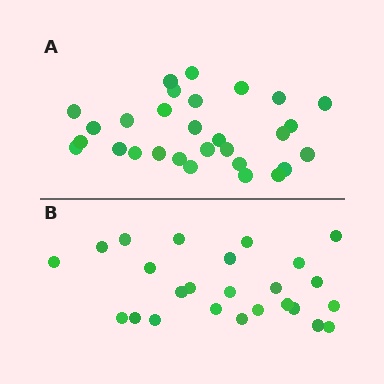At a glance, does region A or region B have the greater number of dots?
Region A (the top region) has more dots.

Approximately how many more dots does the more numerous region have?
Region A has about 4 more dots than region B.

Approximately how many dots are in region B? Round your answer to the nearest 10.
About 20 dots. (The exact count is 25, which rounds to 20.)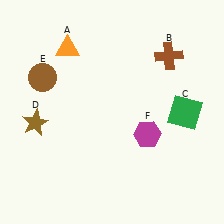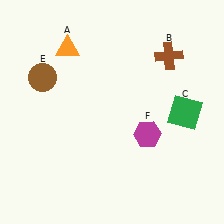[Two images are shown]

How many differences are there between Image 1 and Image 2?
There is 1 difference between the two images.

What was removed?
The brown star (D) was removed in Image 2.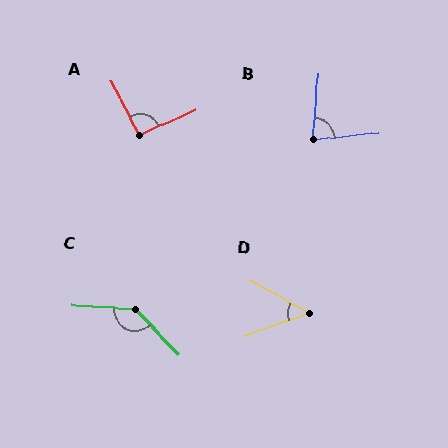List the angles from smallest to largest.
D (49°), B (79°), A (94°), C (137°).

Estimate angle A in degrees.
Approximately 94 degrees.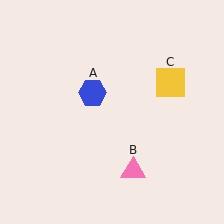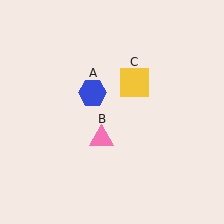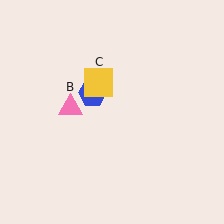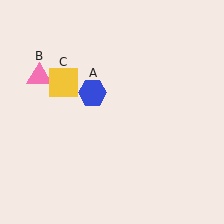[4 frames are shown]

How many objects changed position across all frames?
2 objects changed position: pink triangle (object B), yellow square (object C).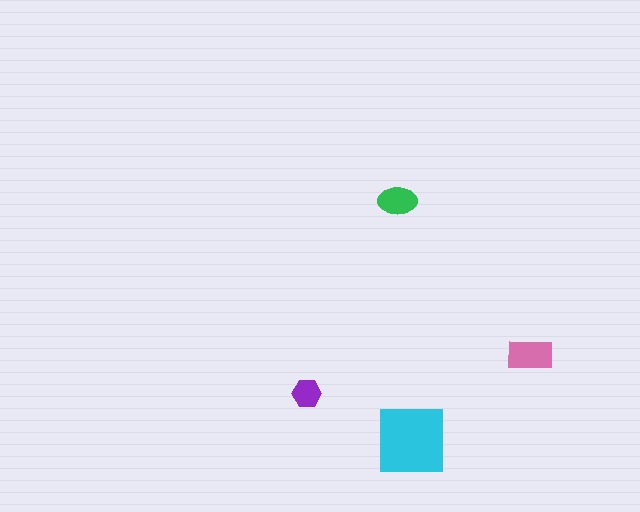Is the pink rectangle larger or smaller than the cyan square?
Smaller.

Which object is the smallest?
The purple hexagon.